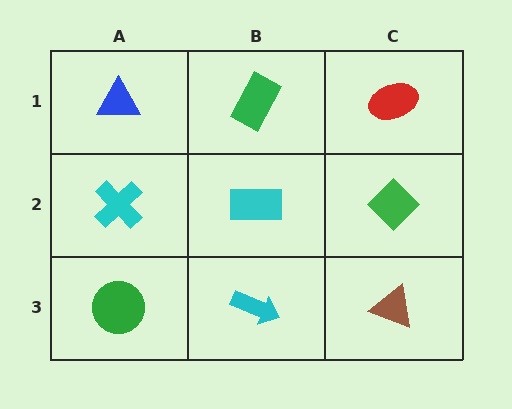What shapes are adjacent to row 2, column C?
A red ellipse (row 1, column C), a brown triangle (row 3, column C), a cyan rectangle (row 2, column B).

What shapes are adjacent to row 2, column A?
A blue triangle (row 1, column A), a green circle (row 3, column A), a cyan rectangle (row 2, column B).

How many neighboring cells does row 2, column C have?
3.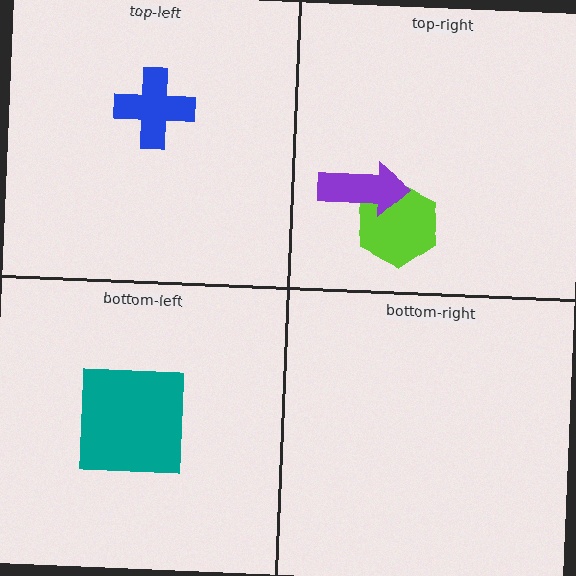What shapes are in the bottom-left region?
The teal square.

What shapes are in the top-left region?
The blue cross.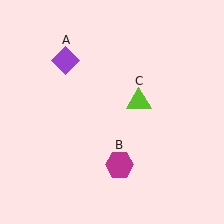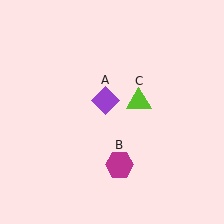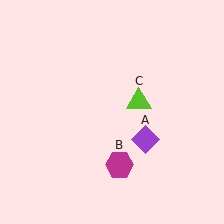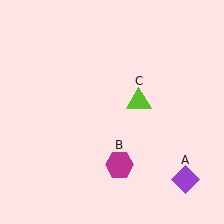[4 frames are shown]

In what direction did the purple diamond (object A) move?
The purple diamond (object A) moved down and to the right.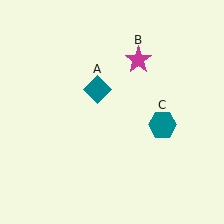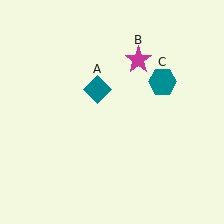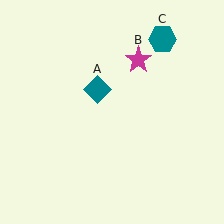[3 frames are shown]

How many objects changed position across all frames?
1 object changed position: teal hexagon (object C).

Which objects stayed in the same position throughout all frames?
Teal diamond (object A) and magenta star (object B) remained stationary.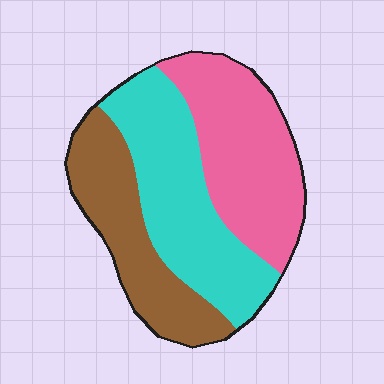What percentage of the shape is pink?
Pink takes up about one third (1/3) of the shape.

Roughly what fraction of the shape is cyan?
Cyan takes up between a third and a half of the shape.